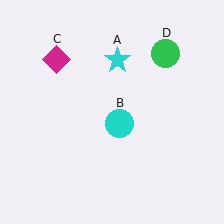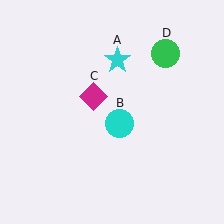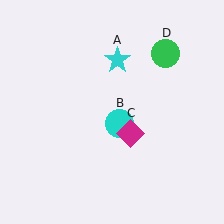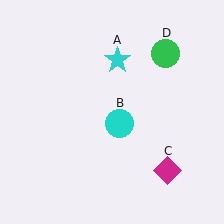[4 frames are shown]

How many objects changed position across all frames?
1 object changed position: magenta diamond (object C).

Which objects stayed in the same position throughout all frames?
Cyan star (object A) and cyan circle (object B) and green circle (object D) remained stationary.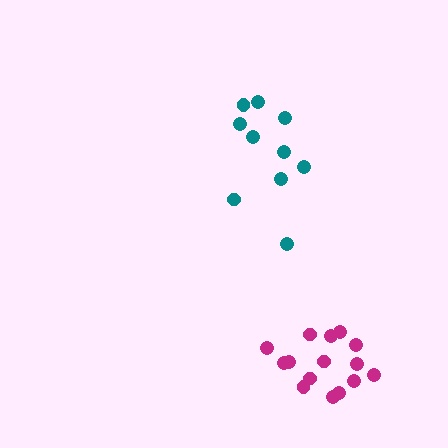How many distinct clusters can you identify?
There are 2 distinct clusters.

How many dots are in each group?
Group 1: 15 dots, Group 2: 10 dots (25 total).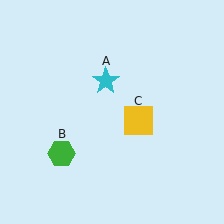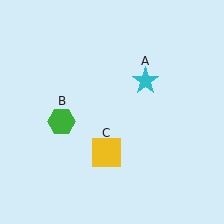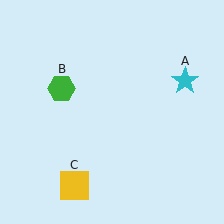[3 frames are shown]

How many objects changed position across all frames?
3 objects changed position: cyan star (object A), green hexagon (object B), yellow square (object C).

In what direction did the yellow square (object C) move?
The yellow square (object C) moved down and to the left.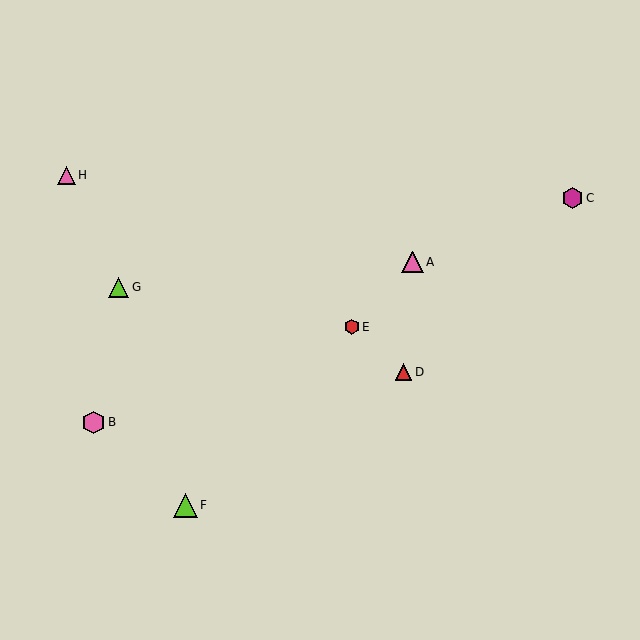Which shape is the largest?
The lime triangle (labeled F) is the largest.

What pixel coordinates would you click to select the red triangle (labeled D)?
Click at (403, 372) to select the red triangle D.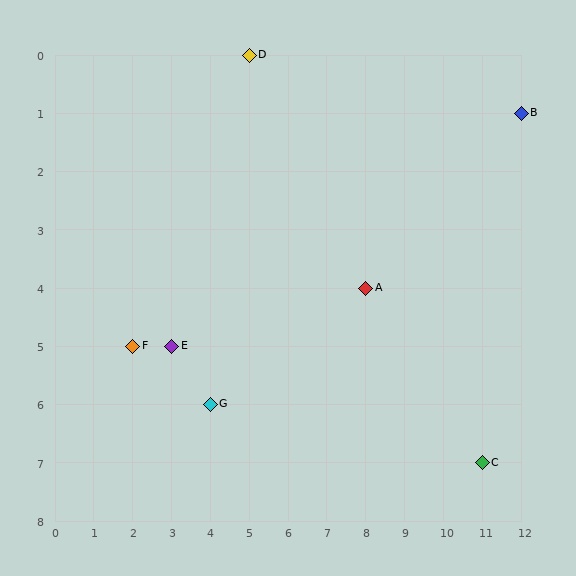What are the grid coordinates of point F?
Point F is at grid coordinates (2, 5).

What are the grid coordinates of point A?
Point A is at grid coordinates (8, 4).